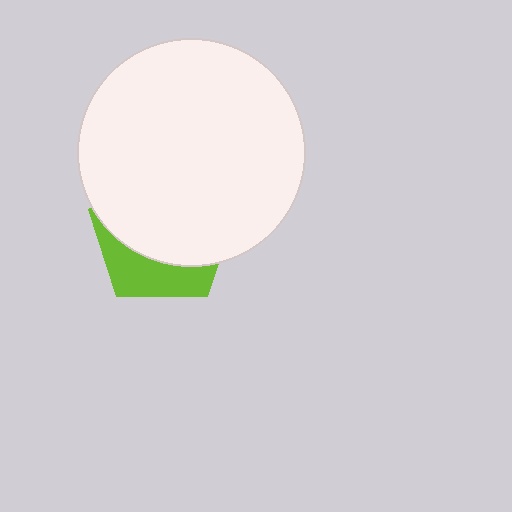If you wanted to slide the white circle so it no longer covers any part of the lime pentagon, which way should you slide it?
Slide it up — that is the most direct way to separate the two shapes.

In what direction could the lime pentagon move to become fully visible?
The lime pentagon could move down. That would shift it out from behind the white circle entirely.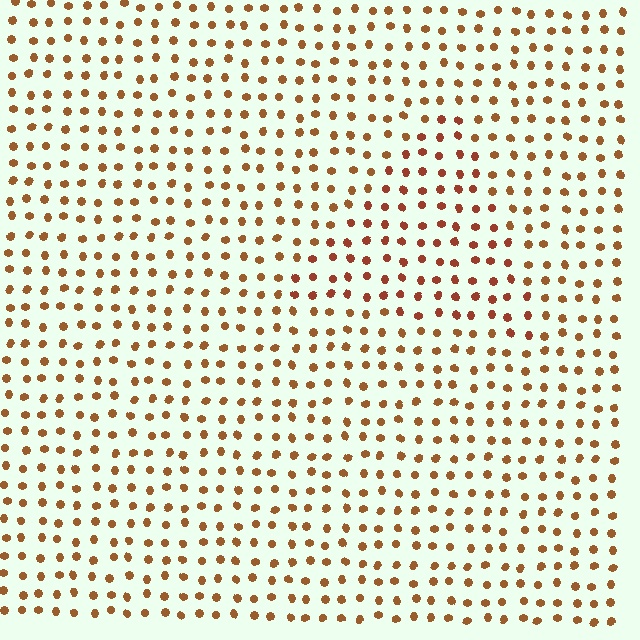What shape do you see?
I see a triangle.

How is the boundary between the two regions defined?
The boundary is defined purely by a slight shift in hue (about 18 degrees). Spacing, size, and orientation are identical on both sides.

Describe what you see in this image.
The image is filled with small brown elements in a uniform arrangement. A triangle-shaped region is visible where the elements are tinted to a slightly different hue, forming a subtle color boundary.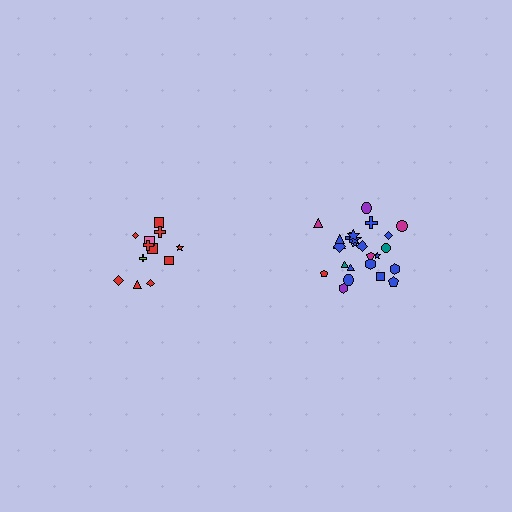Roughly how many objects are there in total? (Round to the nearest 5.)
Roughly 35 objects in total.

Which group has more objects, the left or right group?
The right group.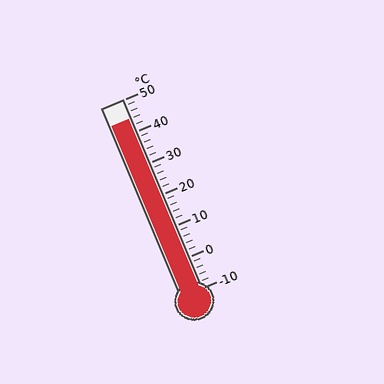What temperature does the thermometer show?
The thermometer shows approximately 44°C.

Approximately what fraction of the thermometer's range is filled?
The thermometer is filled to approximately 90% of its range.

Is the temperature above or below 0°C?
The temperature is above 0°C.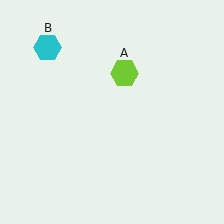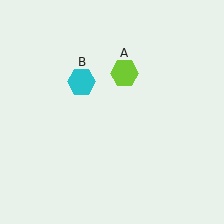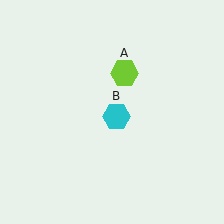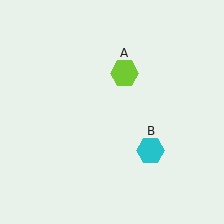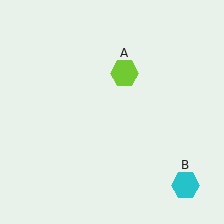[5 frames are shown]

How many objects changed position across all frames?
1 object changed position: cyan hexagon (object B).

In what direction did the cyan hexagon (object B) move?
The cyan hexagon (object B) moved down and to the right.